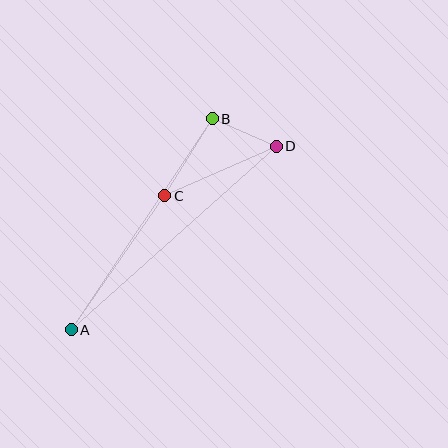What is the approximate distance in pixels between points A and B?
The distance between A and B is approximately 254 pixels.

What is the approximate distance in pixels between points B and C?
The distance between B and C is approximately 90 pixels.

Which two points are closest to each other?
Points B and D are closest to each other.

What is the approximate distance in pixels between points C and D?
The distance between C and D is approximately 122 pixels.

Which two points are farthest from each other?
Points A and D are farthest from each other.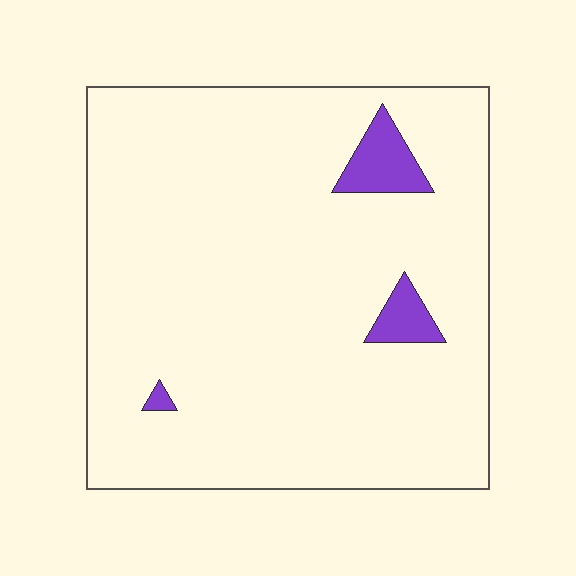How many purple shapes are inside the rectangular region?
3.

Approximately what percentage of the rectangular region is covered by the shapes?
Approximately 5%.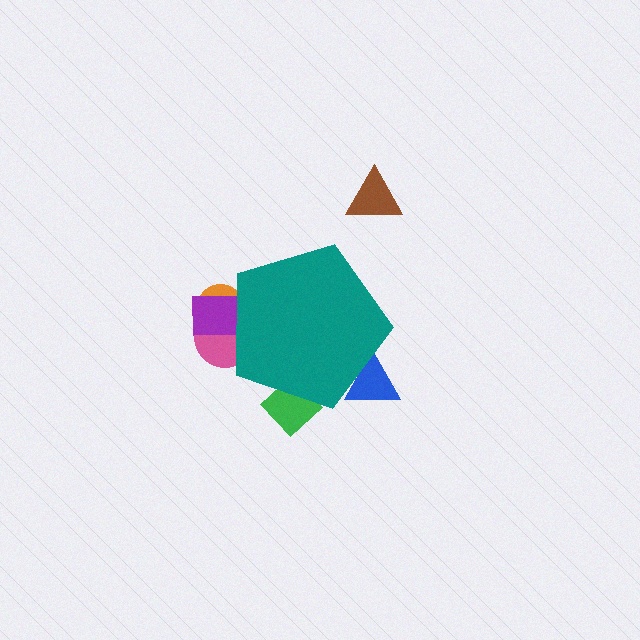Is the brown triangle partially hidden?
No, the brown triangle is fully visible.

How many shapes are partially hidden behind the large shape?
5 shapes are partially hidden.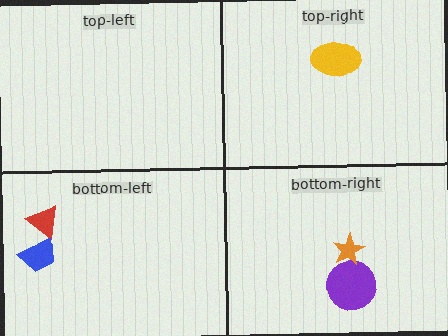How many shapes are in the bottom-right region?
2.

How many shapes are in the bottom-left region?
2.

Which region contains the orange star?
The bottom-right region.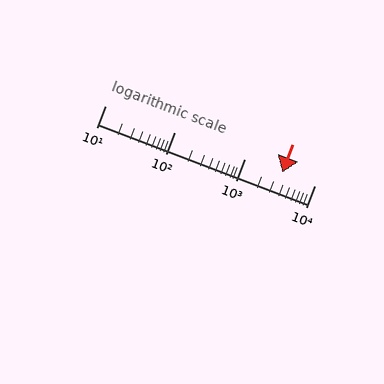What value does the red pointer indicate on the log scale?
The pointer indicates approximately 3400.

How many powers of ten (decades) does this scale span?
The scale spans 3 decades, from 10 to 10000.